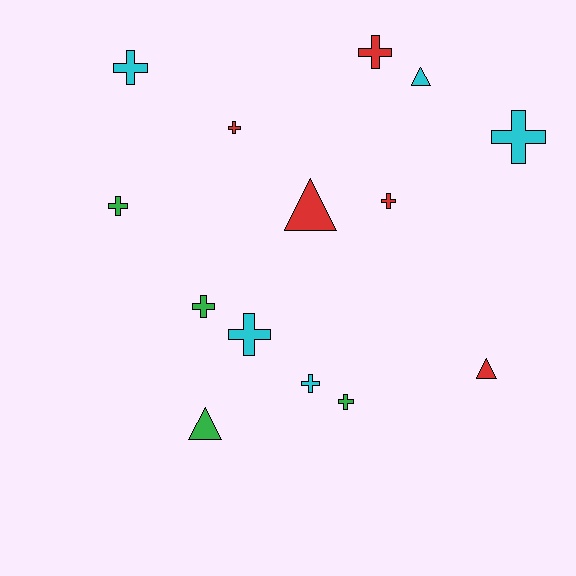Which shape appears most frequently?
Cross, with 10 objects.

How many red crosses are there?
There are 3 red crosses.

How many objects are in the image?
There are 14 objects.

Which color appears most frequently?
Red, with 5 objects.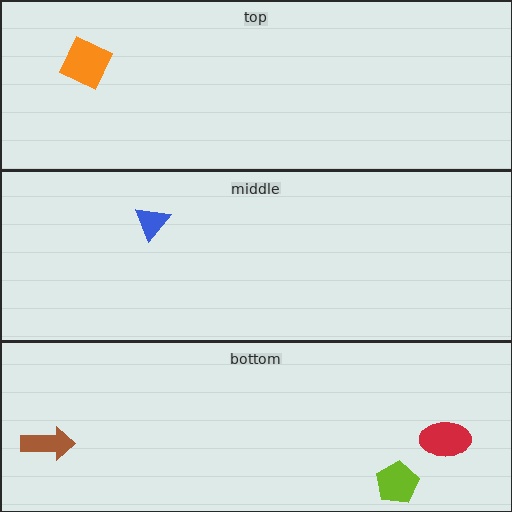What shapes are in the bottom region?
The red ellipse, the lime pentagon, the brown arrow.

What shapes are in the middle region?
The blue triangle.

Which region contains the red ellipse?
The bottom region.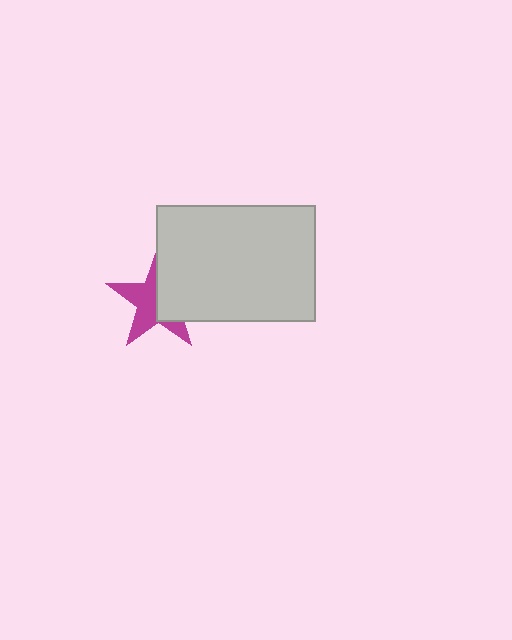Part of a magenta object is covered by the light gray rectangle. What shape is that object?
It is a star.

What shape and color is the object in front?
The object in front is a light gray rectangle.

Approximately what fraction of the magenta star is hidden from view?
Roughly 47% of the magenta star is hidden behind the light gray rectangle.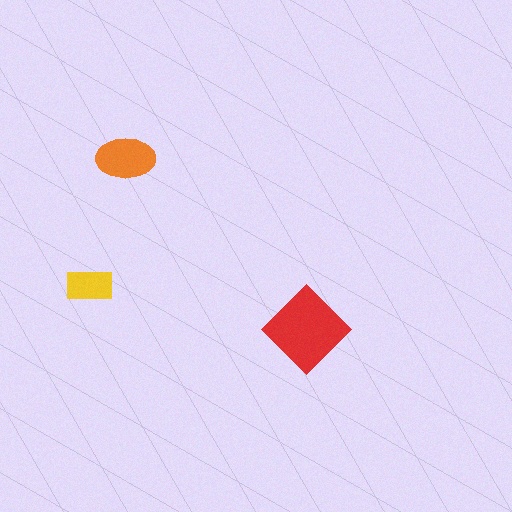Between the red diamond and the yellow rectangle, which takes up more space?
The red diamond.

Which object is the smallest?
The yellow rectangle.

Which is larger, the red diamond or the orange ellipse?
The red diamond.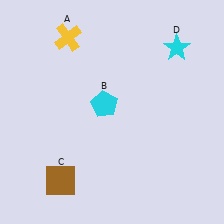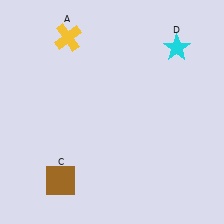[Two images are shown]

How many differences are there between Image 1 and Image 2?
There is 1 difference between the two images.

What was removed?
The cyan pentagon (B) was removed in Image 2.